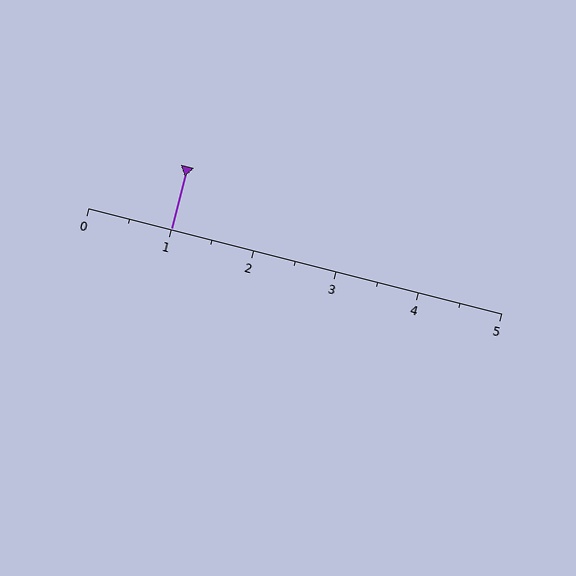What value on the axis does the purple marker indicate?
The marker indicates approximately 1.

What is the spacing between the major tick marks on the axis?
The major ticks are spaced 1 apart.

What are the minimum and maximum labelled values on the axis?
The axis runs from 0 to 5.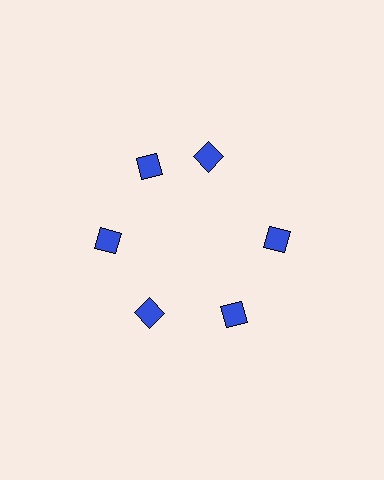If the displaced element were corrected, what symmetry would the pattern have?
It would have 6-fold rotational symmetry — the pattern would map onto itself every 60 degrees.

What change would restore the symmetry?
The symmetry would be restored by rotating it back into even spacing with its neighbors so that all 6 diamonds sit at equal angles and equal distance from the center.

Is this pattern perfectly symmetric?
No. The 6 blue diamonds are arranged in a ring, but one element near the 1 o'clock position is rotated out of alignment along the ring, breaking the 6-fold rotational symmetry.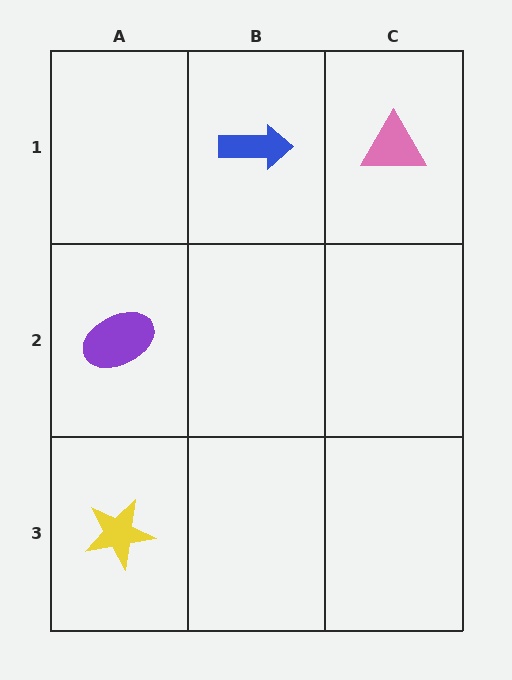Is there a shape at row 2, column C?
No, that cell is empty.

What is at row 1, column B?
A blue arrow.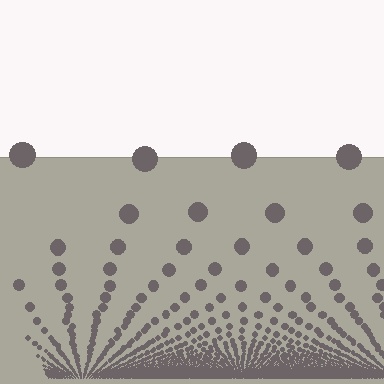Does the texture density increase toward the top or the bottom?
Density increases toward the bottom.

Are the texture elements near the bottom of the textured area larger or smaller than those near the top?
Smaller. The gradient is inverted — elements near the bottom are smaller and denser.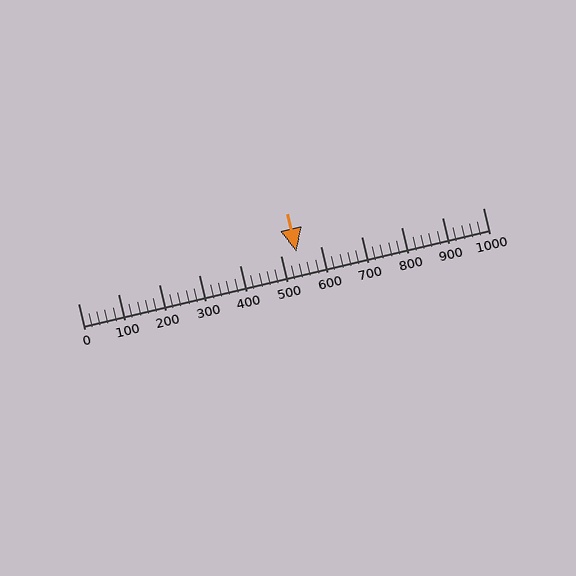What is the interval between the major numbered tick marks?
The major tick marks are spaced 100 units apart.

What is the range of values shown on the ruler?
The ruler shows values from 0 to 1000.